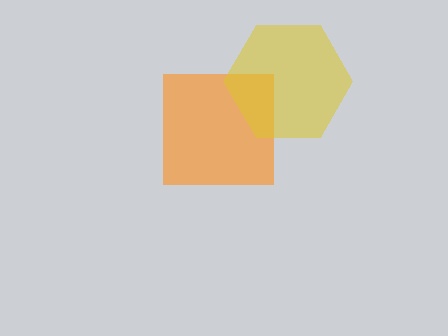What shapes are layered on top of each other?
The layered shapes are: an orange square, a yellow hexagon.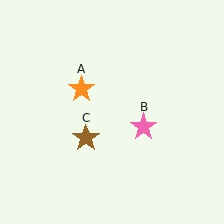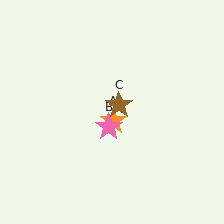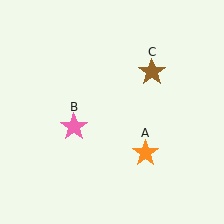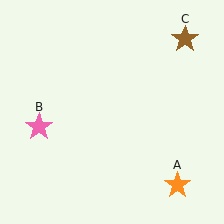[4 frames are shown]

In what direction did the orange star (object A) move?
The orange star (object A) moved down and to the right.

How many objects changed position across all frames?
3 objects changed position: orange star (object A), pink star (object B), brown star (object C).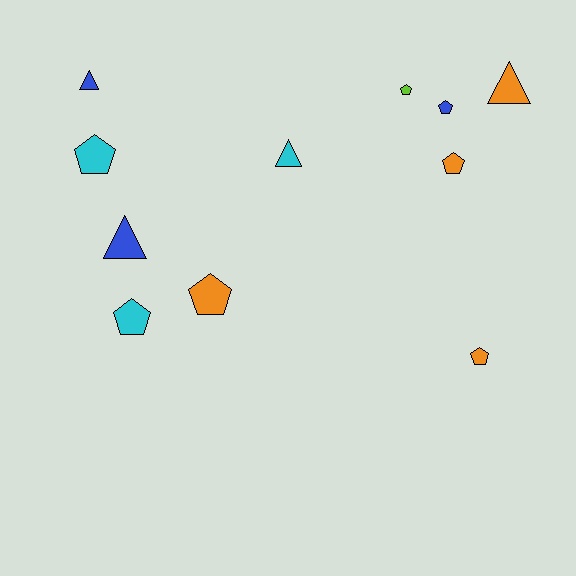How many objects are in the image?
There are 11 objects.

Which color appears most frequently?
Orange, with 4 objects.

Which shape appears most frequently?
Pentagon, with 7 objects.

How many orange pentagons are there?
There are 3 orange pentagons.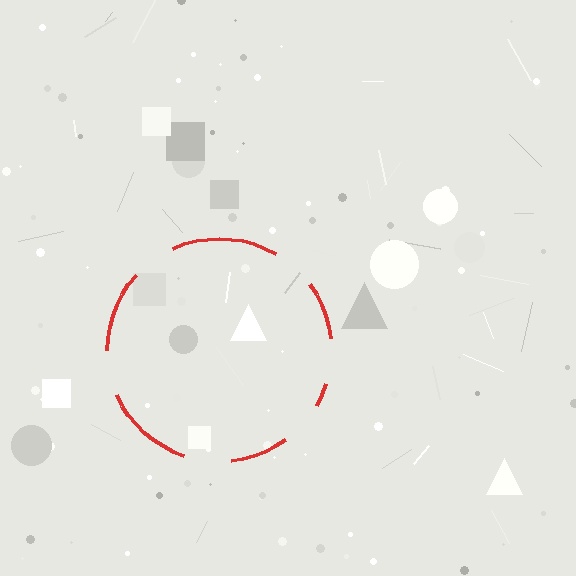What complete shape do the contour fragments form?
The contour fragments form a circle.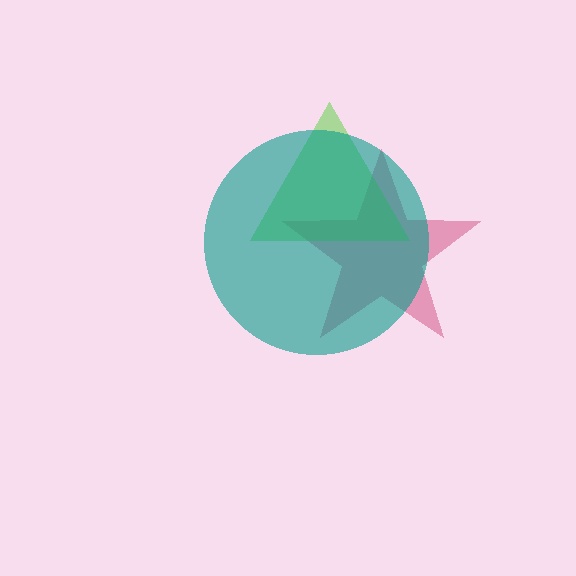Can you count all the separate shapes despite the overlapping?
Yes, there are 3 separate shapes.